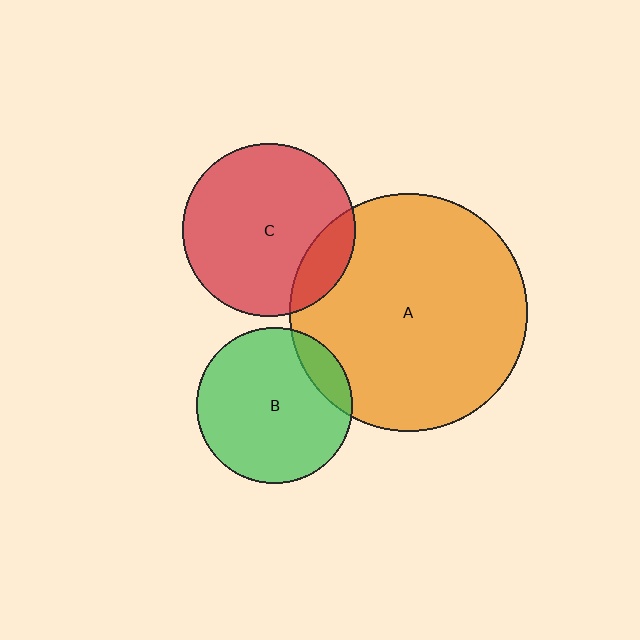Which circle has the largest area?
Circle A (orange).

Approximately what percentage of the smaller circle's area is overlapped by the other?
Approximately 15%.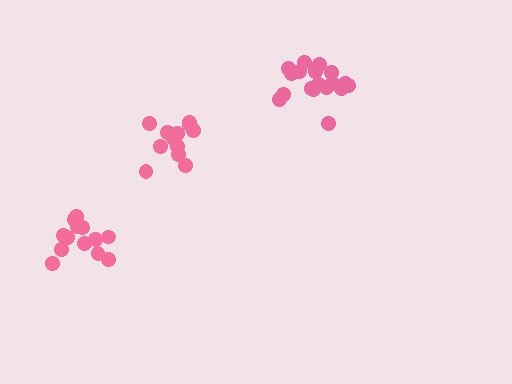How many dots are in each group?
Group 1: 18 dots, Group 2: 13 dots, Group 3: 13 dots (44 total).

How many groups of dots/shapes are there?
There are 3 groups.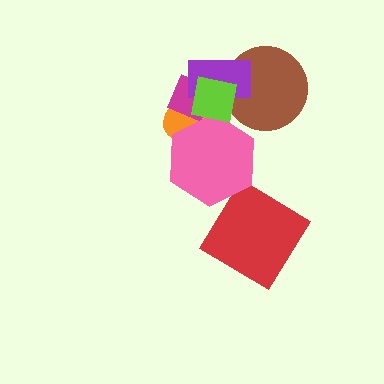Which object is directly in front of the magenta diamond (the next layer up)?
The purple rectangle is directly in front of the magenta diamond.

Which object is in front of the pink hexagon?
The lime square is in front of the pink hexagon.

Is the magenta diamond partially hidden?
Yes, it is partially covered by another shape.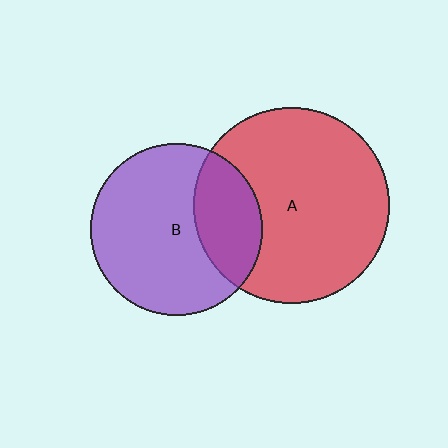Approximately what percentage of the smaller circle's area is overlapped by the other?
Approximately 30%.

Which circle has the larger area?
Circle A (red).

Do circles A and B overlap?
Yes.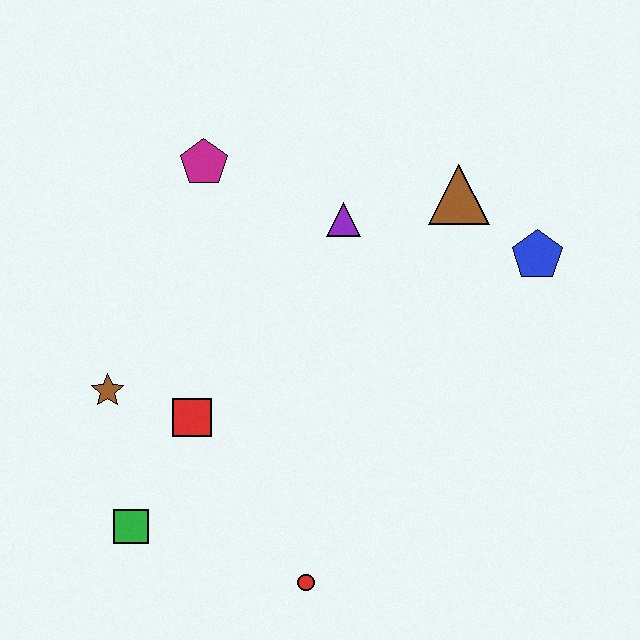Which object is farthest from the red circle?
The magenta pentagon is farthest from the red circle.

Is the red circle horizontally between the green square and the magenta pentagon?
No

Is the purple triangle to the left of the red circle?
No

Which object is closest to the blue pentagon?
The brown triangle is closest to the blue pentagon.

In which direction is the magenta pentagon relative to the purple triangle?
The magenta pentagon is to the left of the purple triangle.